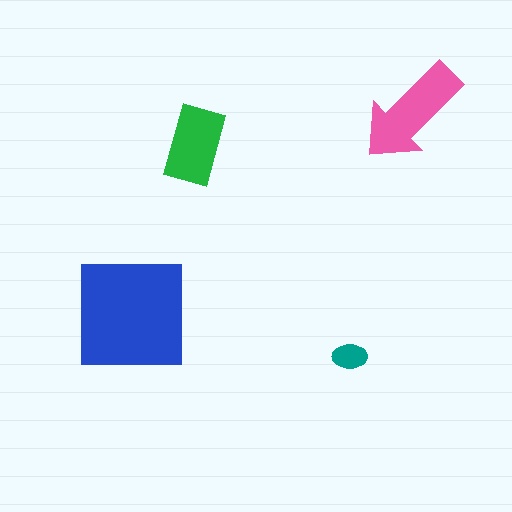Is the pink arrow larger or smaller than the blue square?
Smaller.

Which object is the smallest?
The teal ellipse.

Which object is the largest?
The blue square.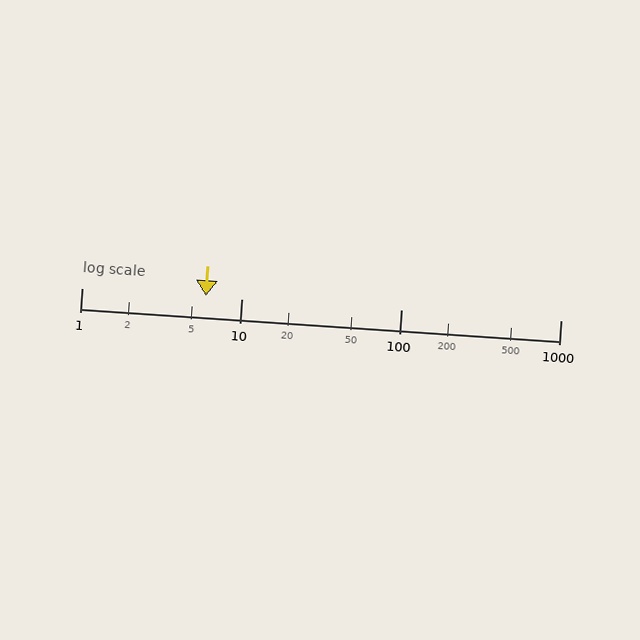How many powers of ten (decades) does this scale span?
The scale spans 3 decades, from 1 to 1000.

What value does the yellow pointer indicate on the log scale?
The pointer indicates approximately 6.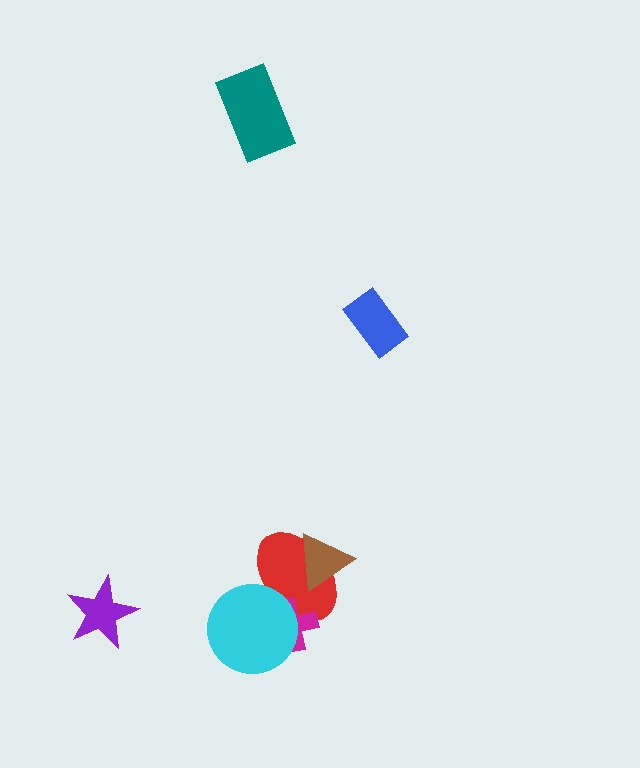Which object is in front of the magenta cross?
The cyan circle is in front of the magenta cross.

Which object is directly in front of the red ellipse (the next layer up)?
The brown triangle is directly in front of the red ellipse.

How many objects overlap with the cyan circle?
2 objects overlap with the cyan circle.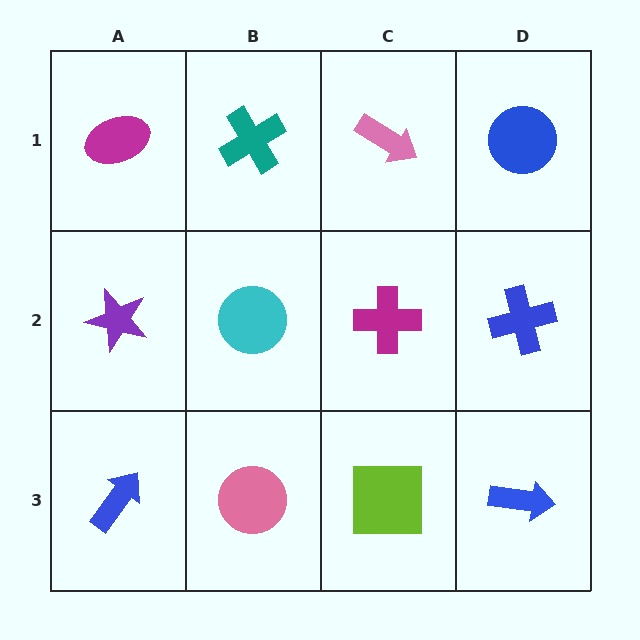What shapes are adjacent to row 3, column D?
A blue cross (row 2, column D), a lime square (row 3, column C).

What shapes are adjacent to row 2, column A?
A magenta ellipse (row 1, column A), a blue arrow (row 3, column A), a cyan circle (row 2, column B).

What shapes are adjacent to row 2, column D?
A blue circle (row 1, column D), a blue arrow (row 3, column D), a magenta cross (row 2, column C).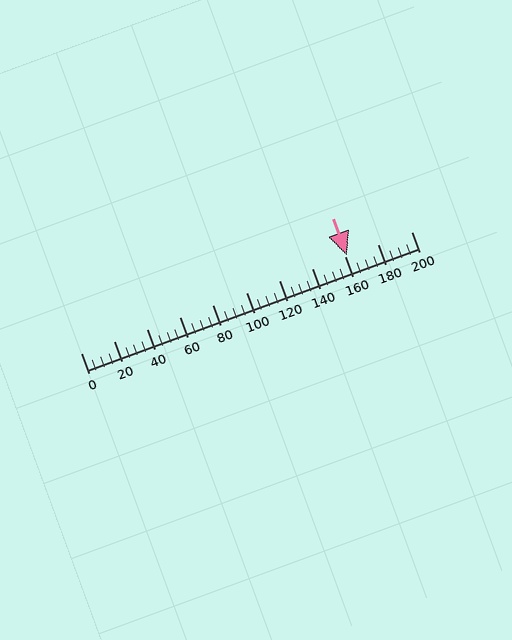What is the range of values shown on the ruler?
The ruler shows values from 0 to 200.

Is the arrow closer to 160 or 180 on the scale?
The arrow is closer to 160.